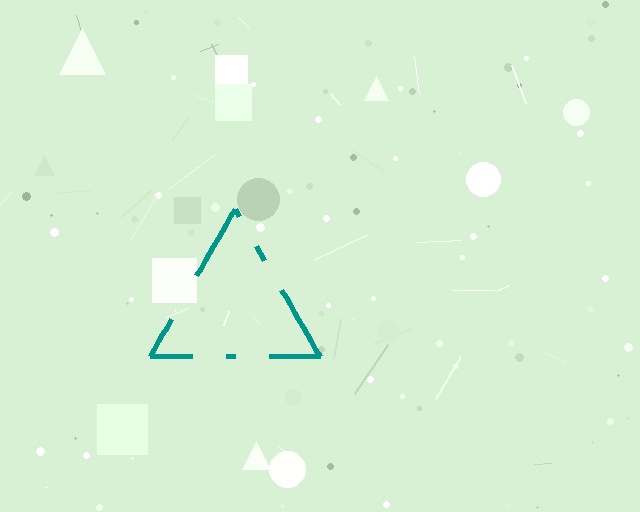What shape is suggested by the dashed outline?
The dashed outline suggests a triangle.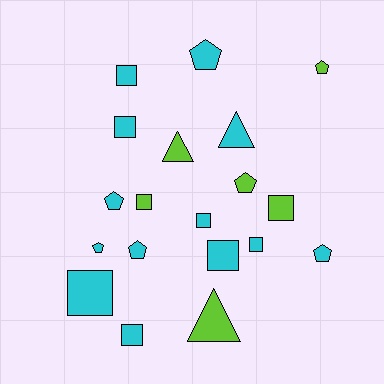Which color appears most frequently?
Cyan, with 13 objects.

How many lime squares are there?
There are 2 lime squares.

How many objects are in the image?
There are 19 objects.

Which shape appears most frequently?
Square, with 9 objects.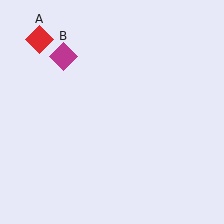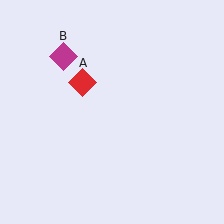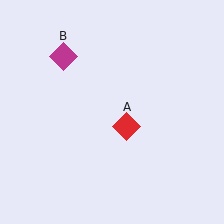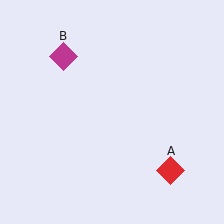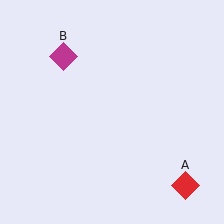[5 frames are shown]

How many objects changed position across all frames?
1 object changed position: red diamond (object A).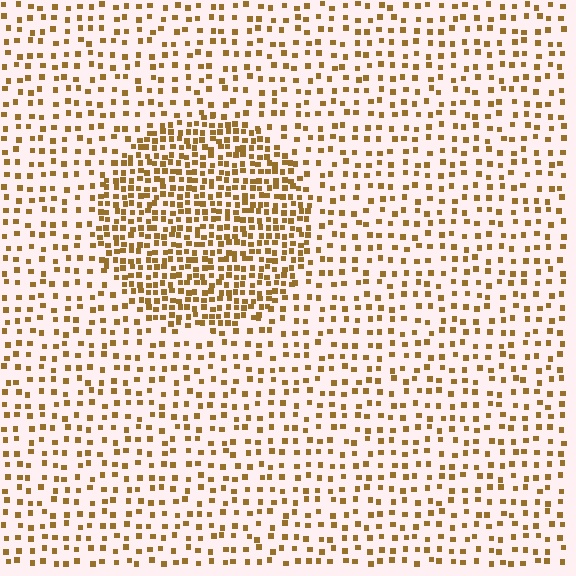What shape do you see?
I see a circle.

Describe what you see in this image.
The image contains small brown elements arranged at two different densities. A circle-shaped region is visible where the elements are more densely packed than the surrounding area.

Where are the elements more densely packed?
The elements are more densely packed inside the circle boundary.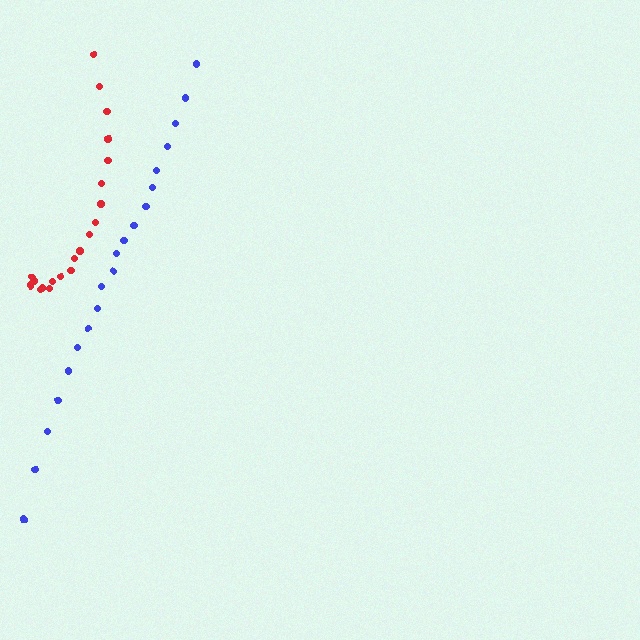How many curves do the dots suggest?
There are 2 distinct paths.